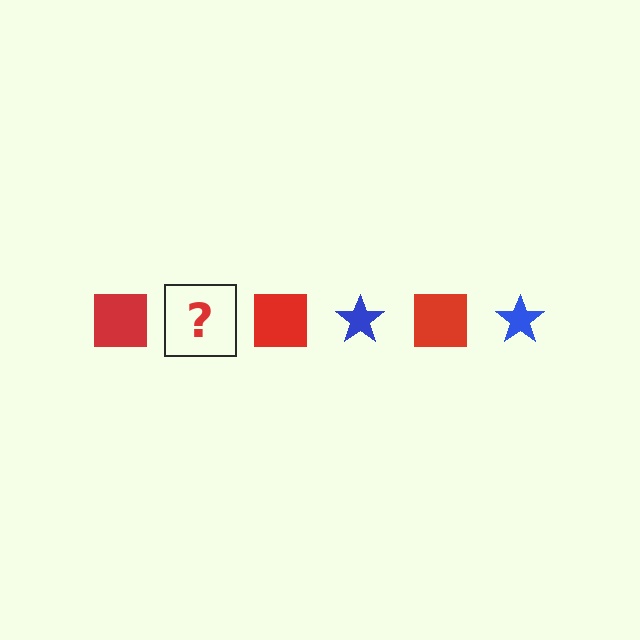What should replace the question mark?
The question mark should be replaced with a blue star.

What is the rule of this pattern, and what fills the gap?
The rule is that the pattern alternates between red square and blue star. The gap should be filled with a blue star.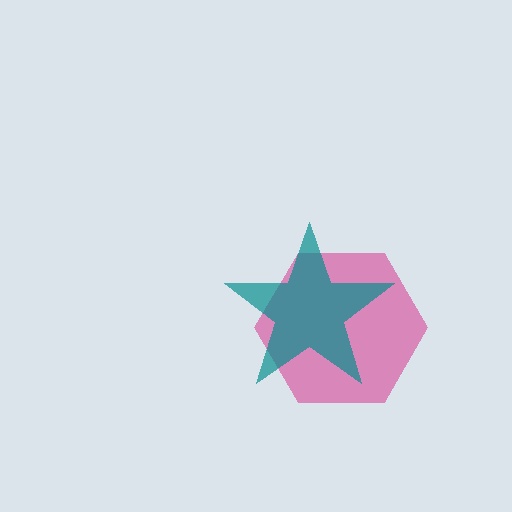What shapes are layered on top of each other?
The layered shapes are: a pink hexagon, a teal star.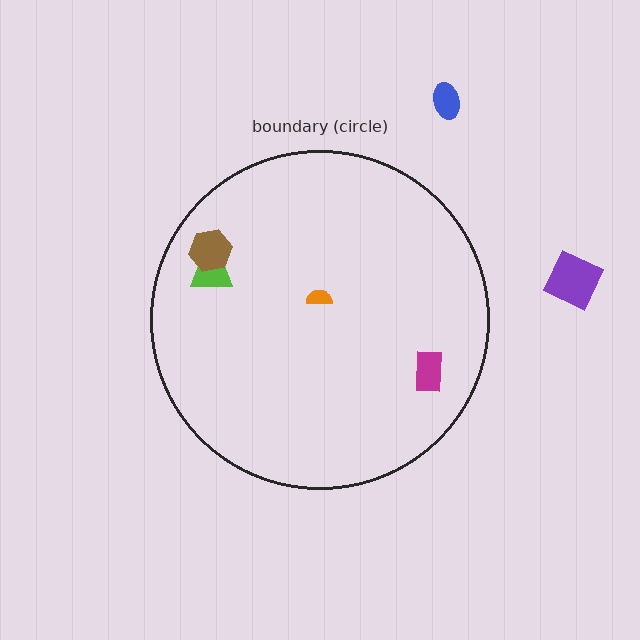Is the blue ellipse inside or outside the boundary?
Outside.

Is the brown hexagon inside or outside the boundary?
Inside.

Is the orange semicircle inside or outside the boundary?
Inside.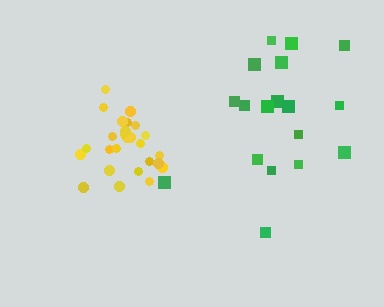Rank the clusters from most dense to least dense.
yellow, green.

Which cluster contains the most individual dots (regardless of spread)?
Yellow (27).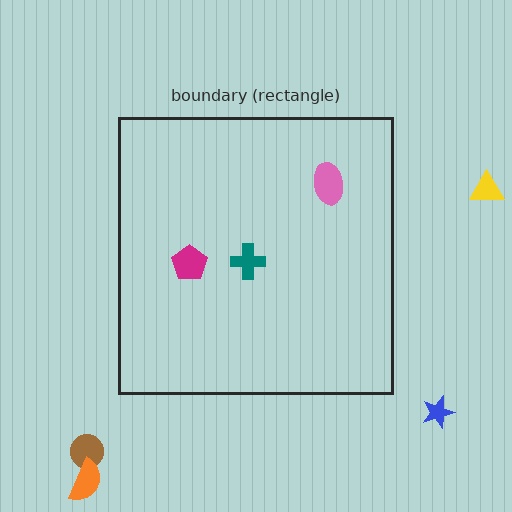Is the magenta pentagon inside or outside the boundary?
Inside.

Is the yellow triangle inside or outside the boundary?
Outside.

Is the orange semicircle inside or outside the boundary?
Outside.